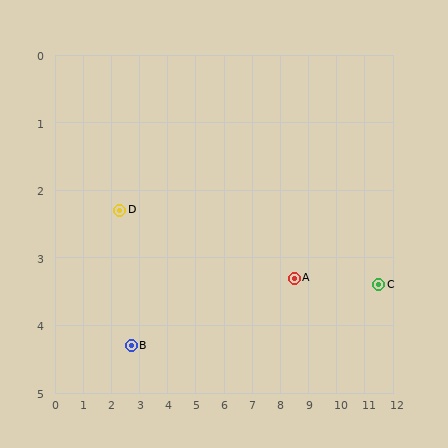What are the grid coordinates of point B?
Point B is at approximately (2.7, 4.3).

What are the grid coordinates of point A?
Point A is at approximately (8.5, 3.3).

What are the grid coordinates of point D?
Point D is at approximately (2.3, 2.3).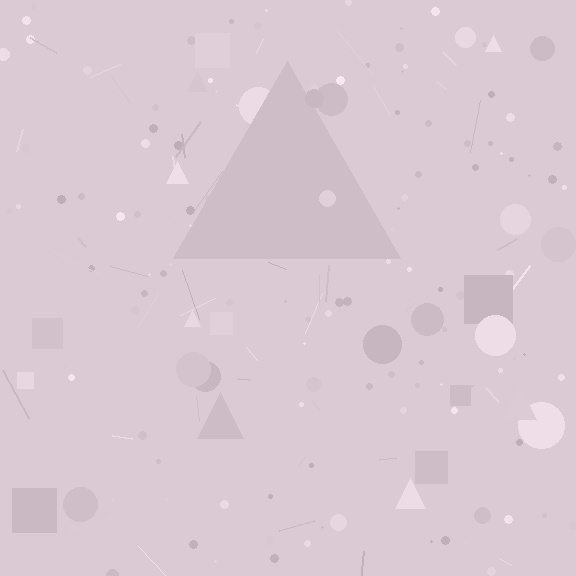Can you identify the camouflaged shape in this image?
The camouflaged shape is a triangle.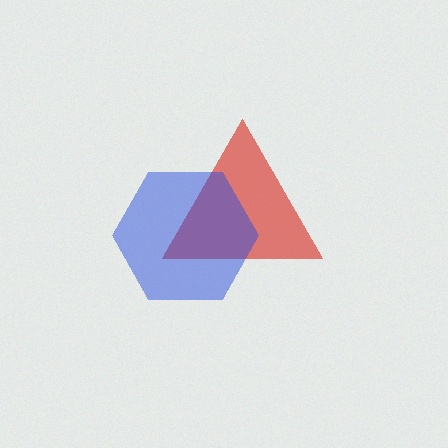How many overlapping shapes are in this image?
There are 2 overlapping shapes in the image.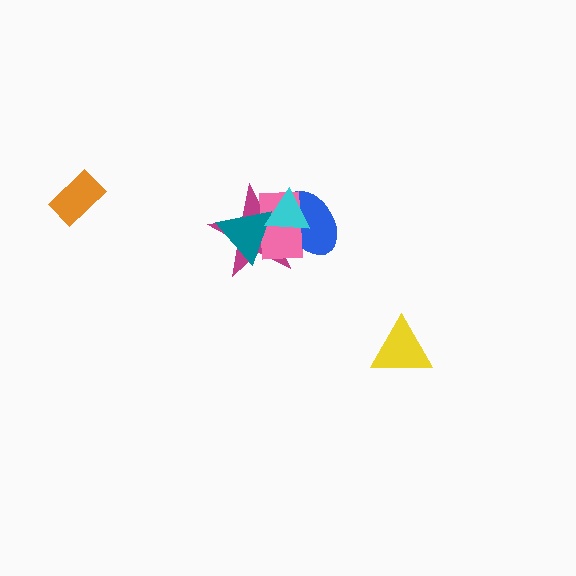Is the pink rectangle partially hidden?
Yes, it is partially covered by another shape.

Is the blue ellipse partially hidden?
Yes, it is partially covered by another shape.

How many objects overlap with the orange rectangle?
0 objects overlap with the orange rectangle.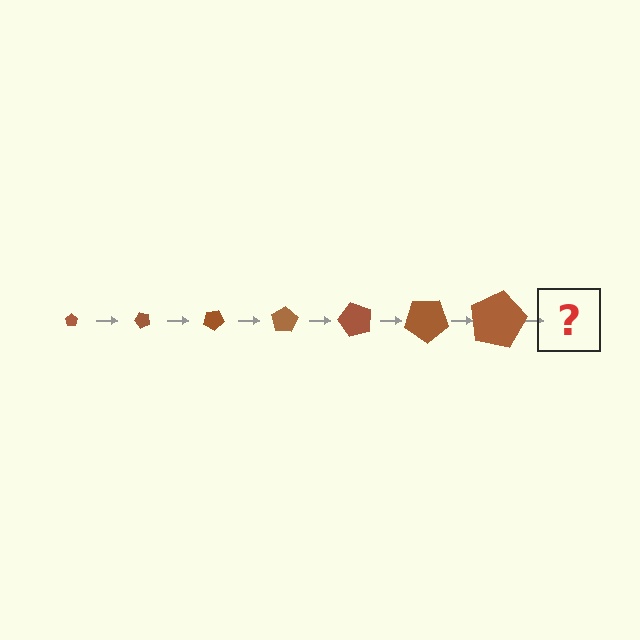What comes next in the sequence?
The next element should be a pentagon, larger than the previous one and rotated 350 degrees from the start.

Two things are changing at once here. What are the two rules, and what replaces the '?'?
The two rules are that the pentagon grows larger each step and it rotates 50 degrees each step. The '?' should be a pentagon, larger than the previous one and rotated 350 degrees from the start.